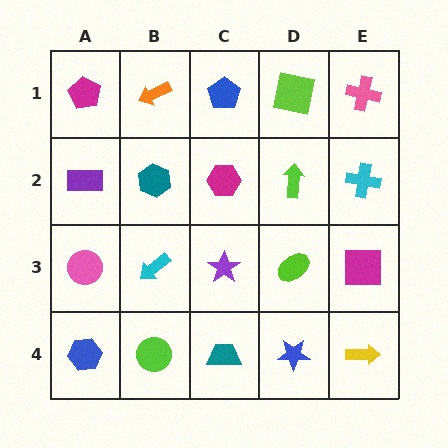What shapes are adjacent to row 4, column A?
A pink circle (row 3, column A), a lime circle (row 4, column B).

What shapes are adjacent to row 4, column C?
A purple star (row 3, column C), a lime circle (row 4, column B), a blue star (row 4, column D).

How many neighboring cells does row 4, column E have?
2.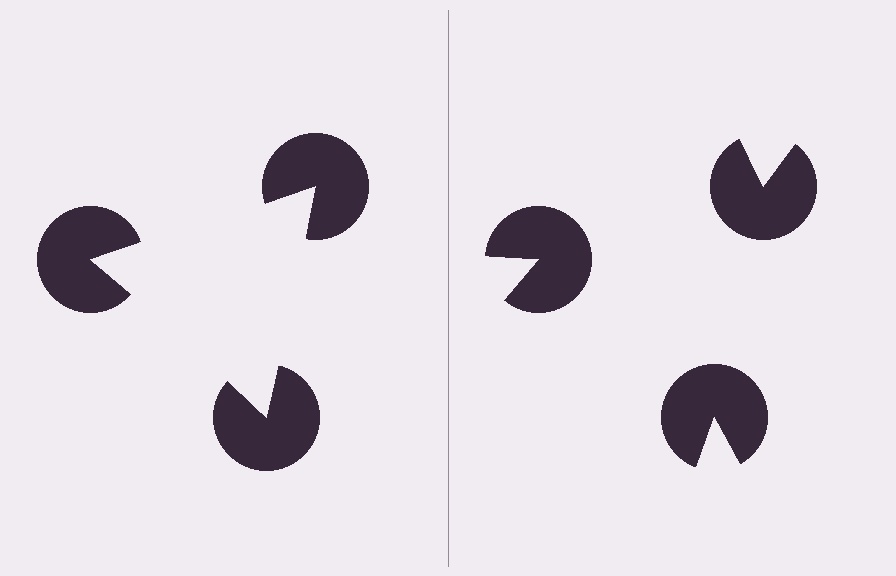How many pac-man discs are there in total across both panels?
6 — 3 on each side.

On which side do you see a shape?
An illusory triangle appears on the left side. On the right side the wedge cuts are rotated, so no coherent shape forms.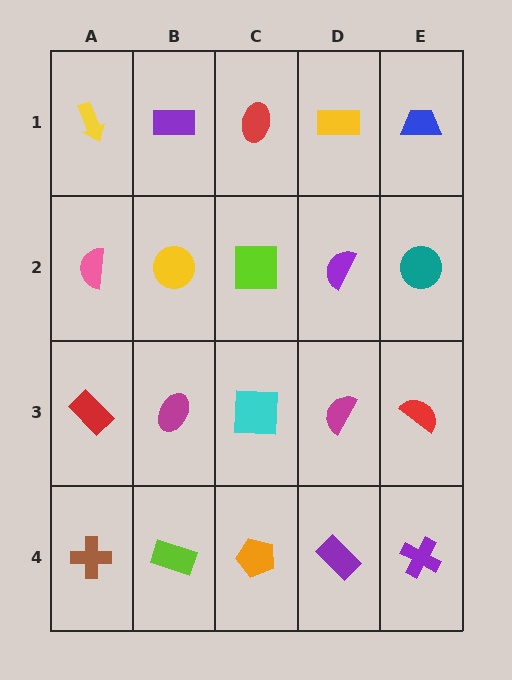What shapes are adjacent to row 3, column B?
A yellow circle (row 2, column B), a lime rectangle (row 4, column B), a red rectangle (row 3, column A), a cyan square (row 3, column C).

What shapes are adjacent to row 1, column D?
A purple semicircle (row 2, column D), a red ellipse (row 1, column C), a blue trapezoid (row 1, column E).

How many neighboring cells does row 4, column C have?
3.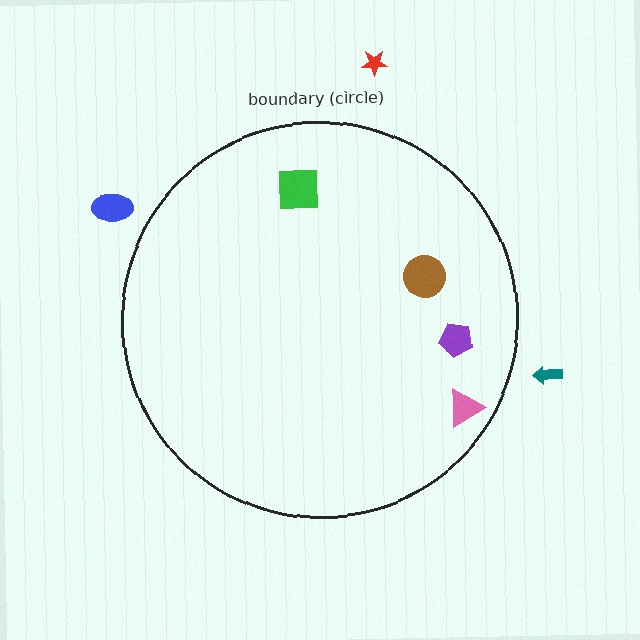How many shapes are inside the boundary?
4 inside, 3 outside.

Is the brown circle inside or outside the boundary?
Inside.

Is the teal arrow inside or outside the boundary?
Outside.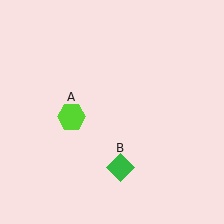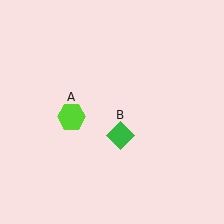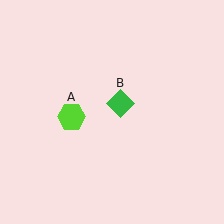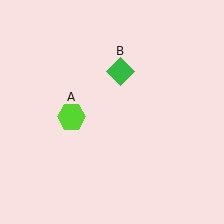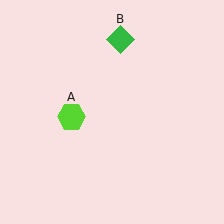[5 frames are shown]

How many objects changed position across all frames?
1 object changed position: green diamond (object B).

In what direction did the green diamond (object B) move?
The green diamond (object B) moved up.